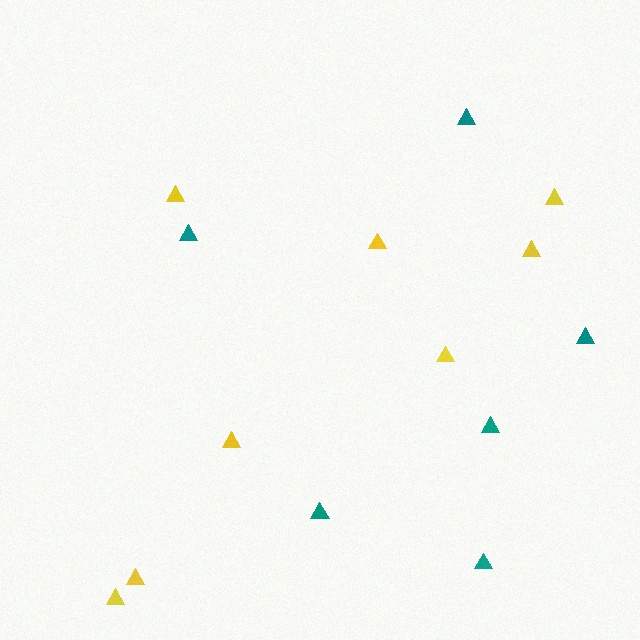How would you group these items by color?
There are 2 groups: one group of yellow triangles (8) and one group of teal triangles (6).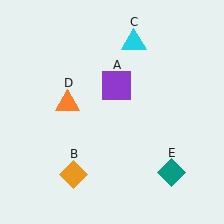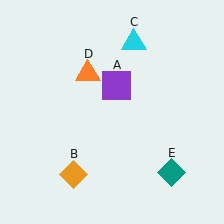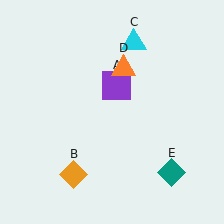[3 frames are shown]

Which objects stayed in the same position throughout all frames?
Purple square (object A) and orange diamond (object B) and cyan triangle (object C) and teal diamond (object E) remained stationary.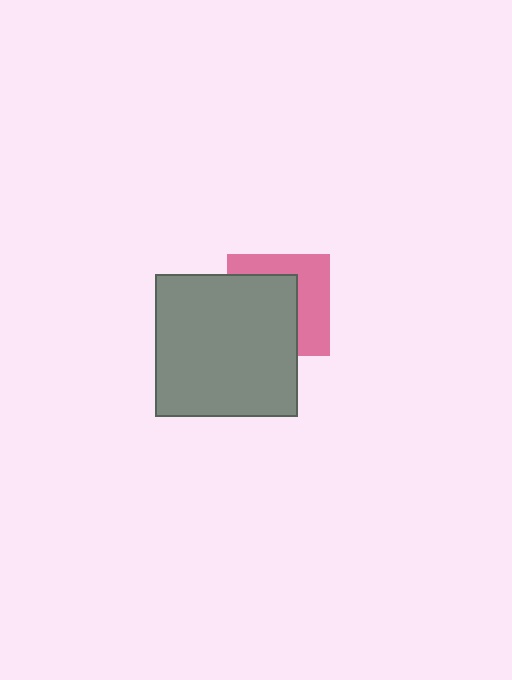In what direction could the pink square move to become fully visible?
The pink square could move toward the upper-right. That would shift it out from behind the gray square entirely.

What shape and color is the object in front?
The object in front is a gray square.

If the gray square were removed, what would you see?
You would see the complete pink square.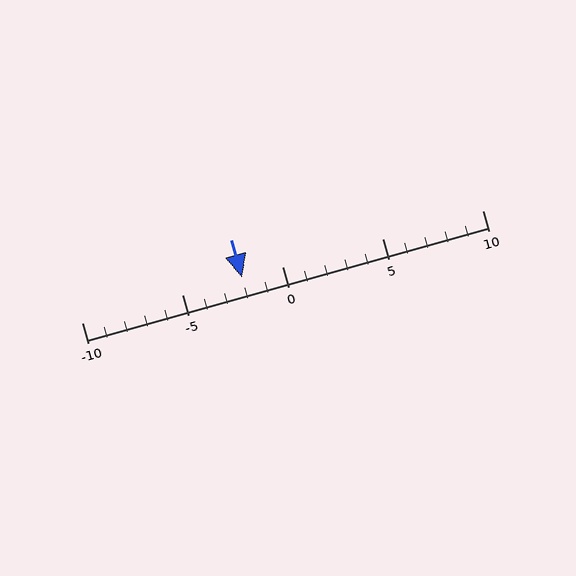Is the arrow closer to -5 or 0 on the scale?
The arrow is closer to 0.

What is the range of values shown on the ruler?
The ruler shows values from -10 to 10.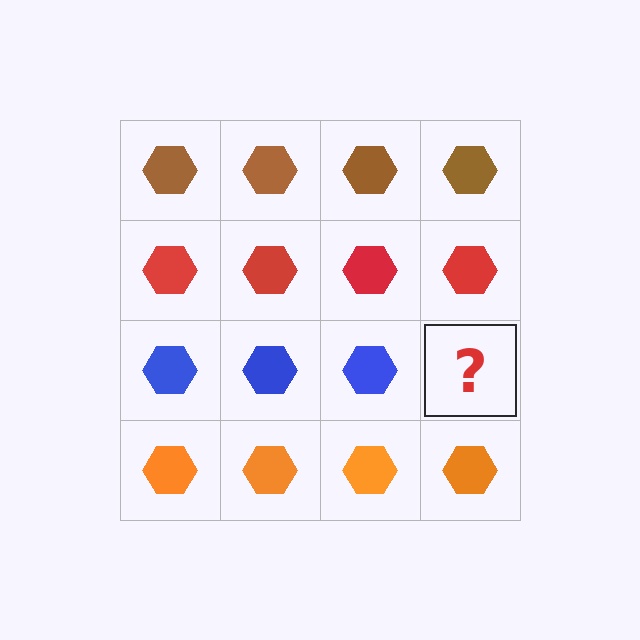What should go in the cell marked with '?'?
The missing cell should contain a blue hexagon.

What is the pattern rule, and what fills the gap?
The rule is that each row has a consistent color. The gap should be filled with a blue hexagon.